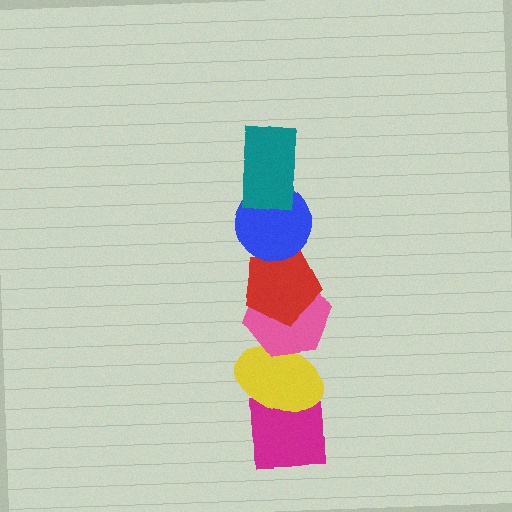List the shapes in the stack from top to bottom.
From top to bottom: the teal rectangle, the blue circle, the red pentagon, the pink hexagon, the yellow ellipse, the magenta square.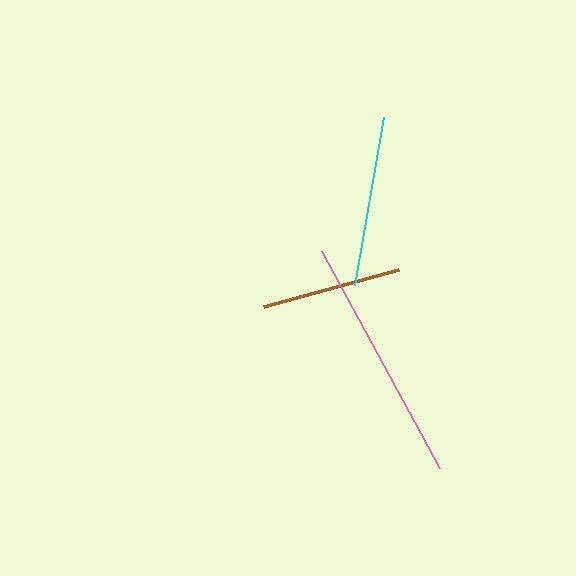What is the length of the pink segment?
The pink segment is approximately 246 pixels long.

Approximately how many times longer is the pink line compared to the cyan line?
The pink line is approximately 1.4 times the length of the cyan line.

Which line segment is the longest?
The pink line is the longest at approximately 246 pixels.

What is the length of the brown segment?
The brown segment is approximately 140 pixels long.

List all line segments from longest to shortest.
From longest to shortest: pink, cyan, brown.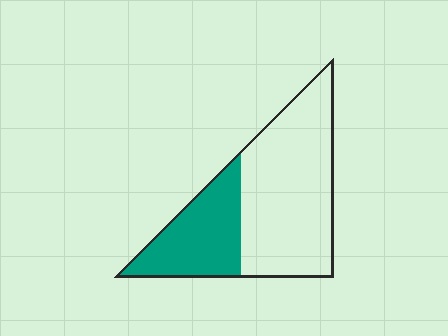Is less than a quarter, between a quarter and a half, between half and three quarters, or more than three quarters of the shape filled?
Between a quarter and a half.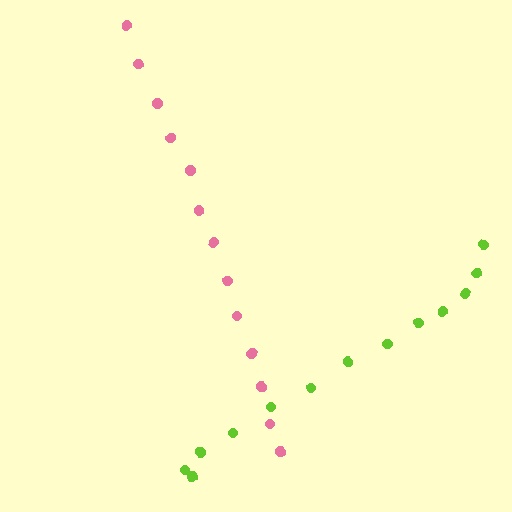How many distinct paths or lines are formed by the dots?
There are 2 distinct paths.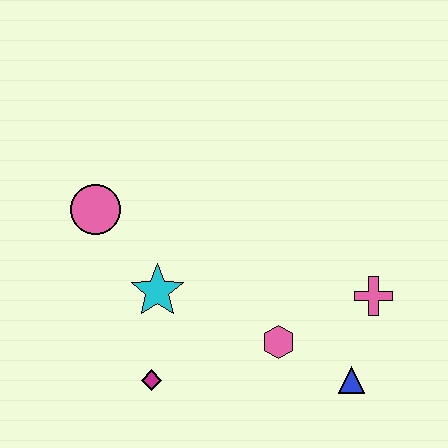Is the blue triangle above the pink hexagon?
No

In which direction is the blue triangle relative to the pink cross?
The blue triangle is below the pink cross.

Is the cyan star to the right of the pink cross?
No